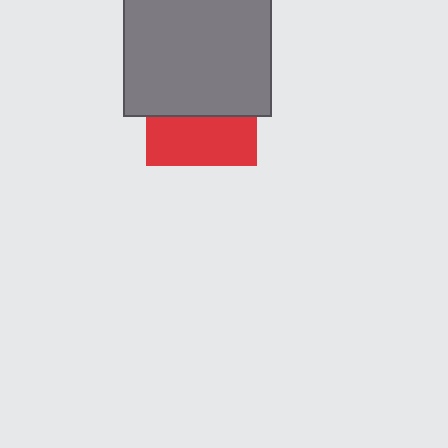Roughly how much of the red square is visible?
A small part of it is visible (roughly 43%).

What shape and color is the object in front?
The object in front is a gray square.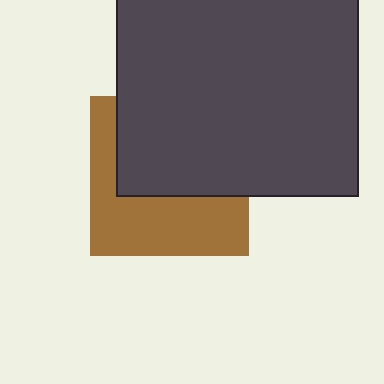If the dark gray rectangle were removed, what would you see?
You would see the complete brown square.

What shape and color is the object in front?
The object in front is a dark gray rectangle.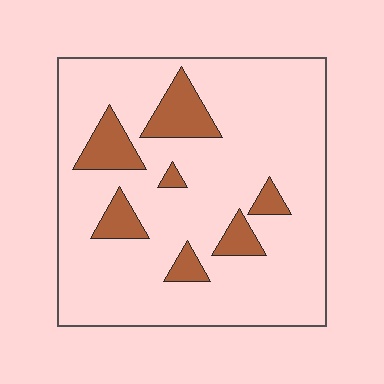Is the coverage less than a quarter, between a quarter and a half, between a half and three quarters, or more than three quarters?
Less than a quarter.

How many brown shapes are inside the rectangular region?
7.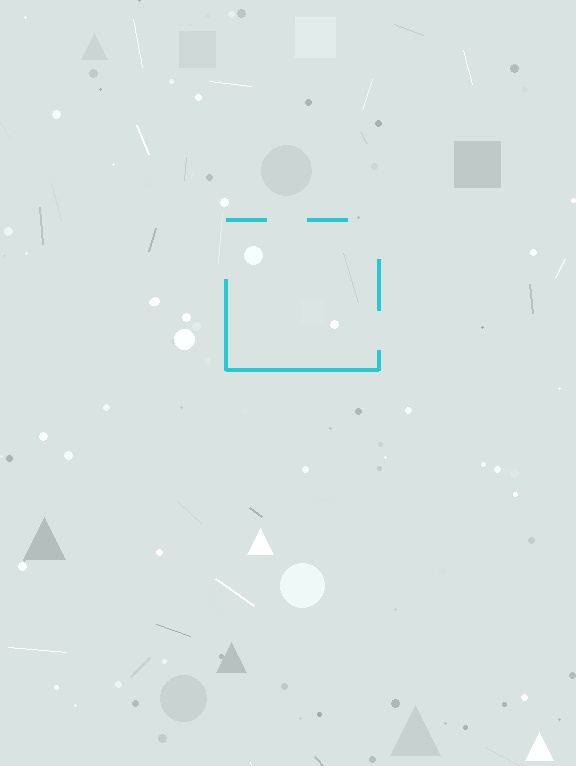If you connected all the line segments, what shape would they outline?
They would outline a square.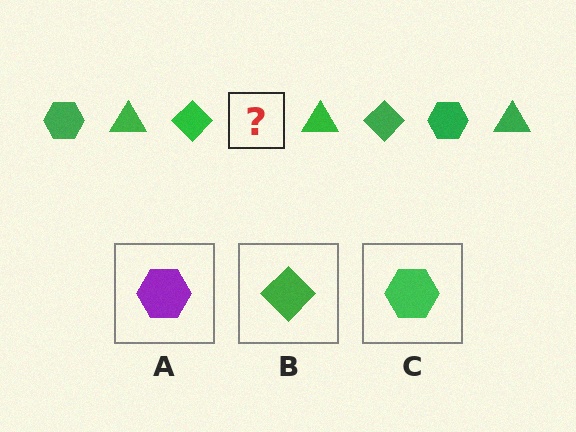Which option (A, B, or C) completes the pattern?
C.